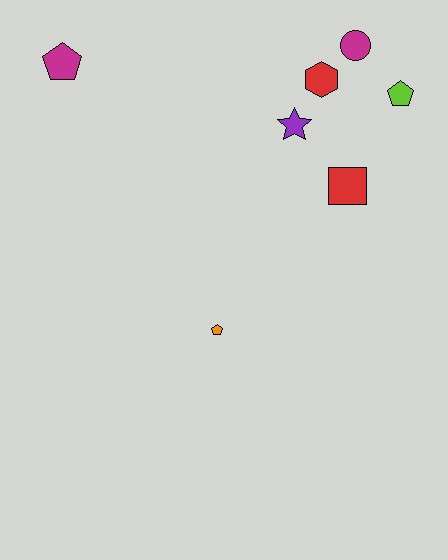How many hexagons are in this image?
There is 1 hexagon.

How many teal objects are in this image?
There are no teal objects.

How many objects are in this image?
There are 7 objects.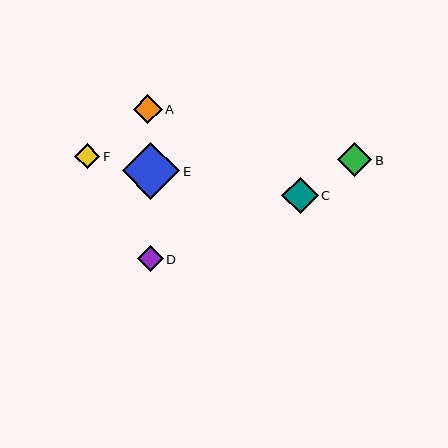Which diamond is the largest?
Diamond E is the largest with a size of approximately 57 pixels.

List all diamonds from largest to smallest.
From largest to smallest: E, C, B, A, D, F.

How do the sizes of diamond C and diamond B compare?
Diamond C and diamond B are approximately the same size.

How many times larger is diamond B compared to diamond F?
Diamond B is approximately 1.3 times the size of diamond F.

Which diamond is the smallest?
Diamond F is the smallest with a size of approximately 25 pixels.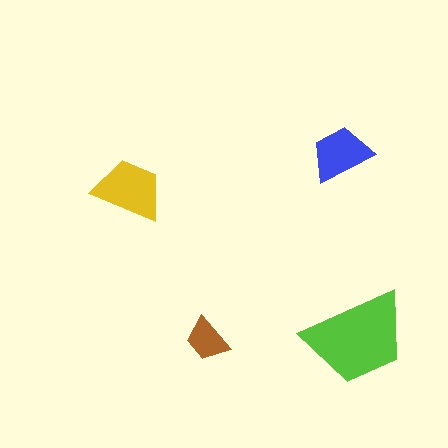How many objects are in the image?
There are 4 objects in the image.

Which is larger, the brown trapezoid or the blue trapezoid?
The blue one.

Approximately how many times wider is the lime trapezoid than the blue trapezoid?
About 1.5 times wider.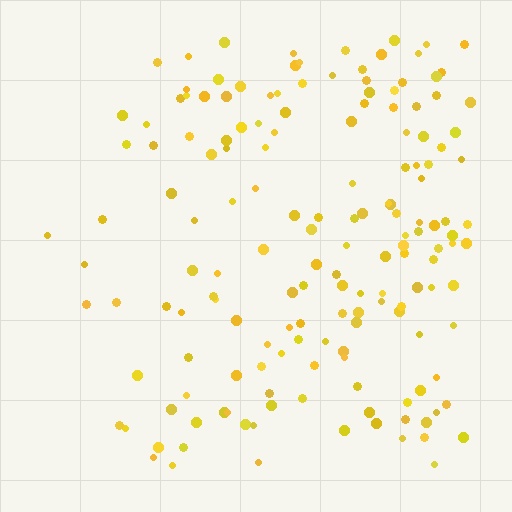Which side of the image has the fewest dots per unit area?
The left.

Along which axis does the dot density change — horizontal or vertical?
Horizontal.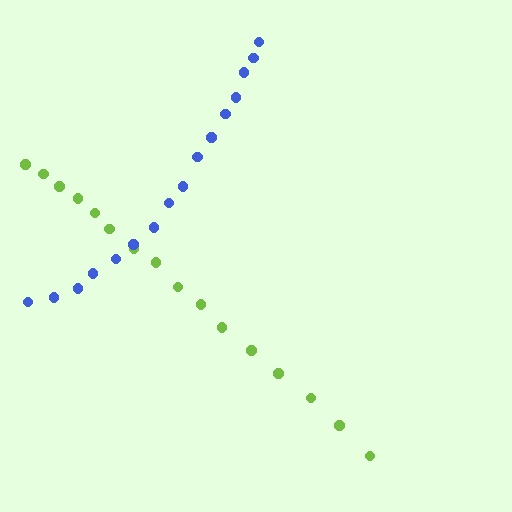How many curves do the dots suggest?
There are 2 distinct paths.